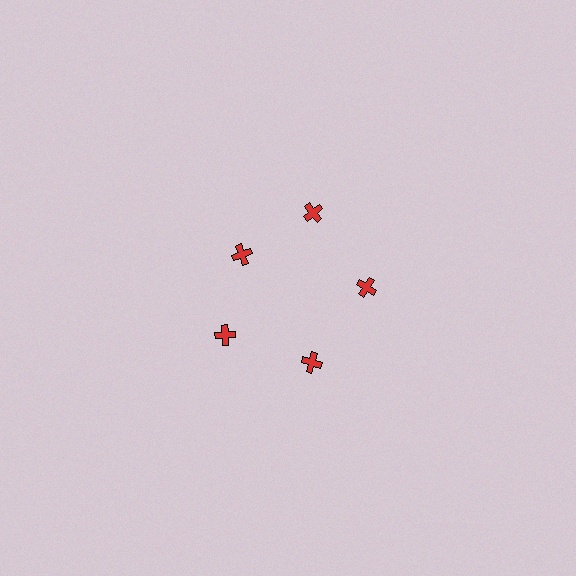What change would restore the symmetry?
The symmetry would be restored by moving it outward, back onto the ring so that all 5 crosses sit at equal angles and equal distance from the center.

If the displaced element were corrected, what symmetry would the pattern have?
It would have 5-fold rotational symmetry — the pattern would map onto itself every 72 degrees.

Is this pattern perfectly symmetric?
No. The 5 red crosses are arranged in a ring, but one element near the 10 o'clock position is pulled inward toward the center, breaking the 5-fold rotational symmetry.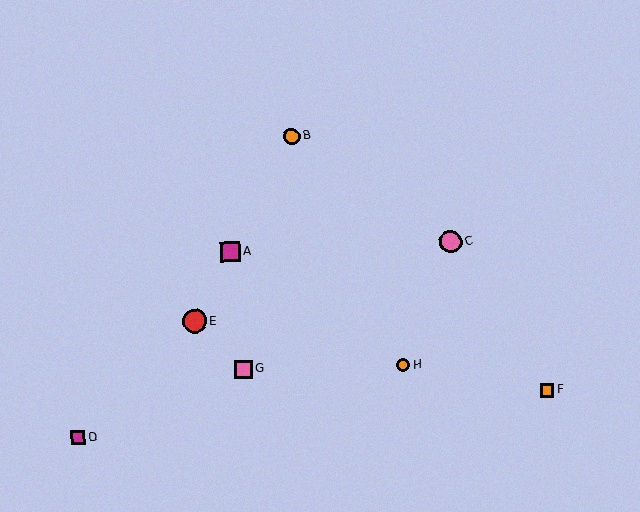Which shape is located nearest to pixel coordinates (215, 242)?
The magenta square (labeled A) at (230, 252) is nearest to that location.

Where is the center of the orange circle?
The center of the orange circle is at (403, 365).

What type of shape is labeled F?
Shape F is an orange square.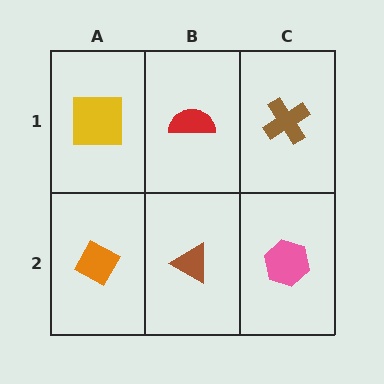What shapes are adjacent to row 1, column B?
A brown triangle (row 2, column B), a yellow square (row 1, column A), a brown cross (row 1, column C).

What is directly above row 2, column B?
A red semicircle.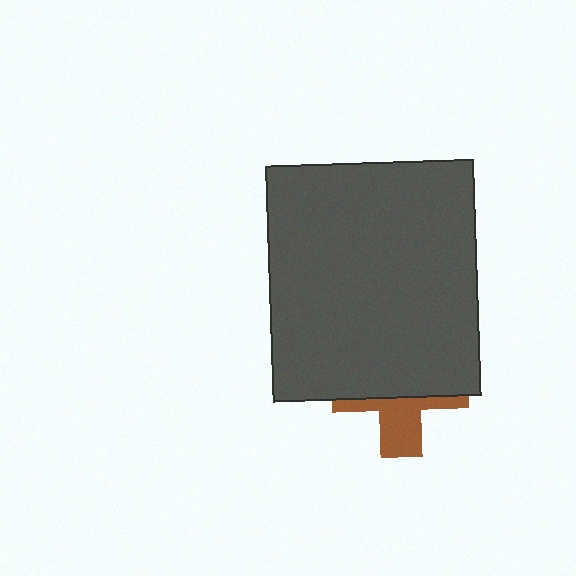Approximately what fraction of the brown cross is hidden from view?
Roughly 63% of the brown cross is hidden behind the dark gray rectangle.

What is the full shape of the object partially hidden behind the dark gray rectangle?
The partially hidden object is a brown cross.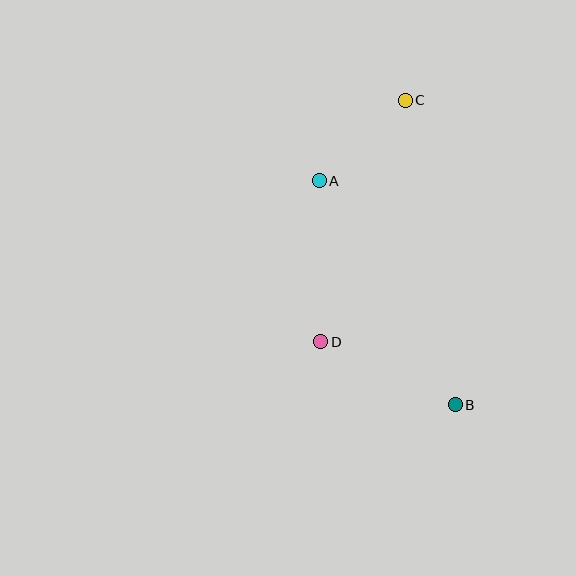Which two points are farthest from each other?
Points B and C are farthest from each other.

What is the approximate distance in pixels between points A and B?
The distance between A and B is approximately 262 pixels.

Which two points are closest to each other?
Points A and C are closest to each other.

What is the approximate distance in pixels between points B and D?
The distance between B and D is approximately 148 pixels.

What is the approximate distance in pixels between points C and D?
The distance between C and D is approximately 256 pixels.